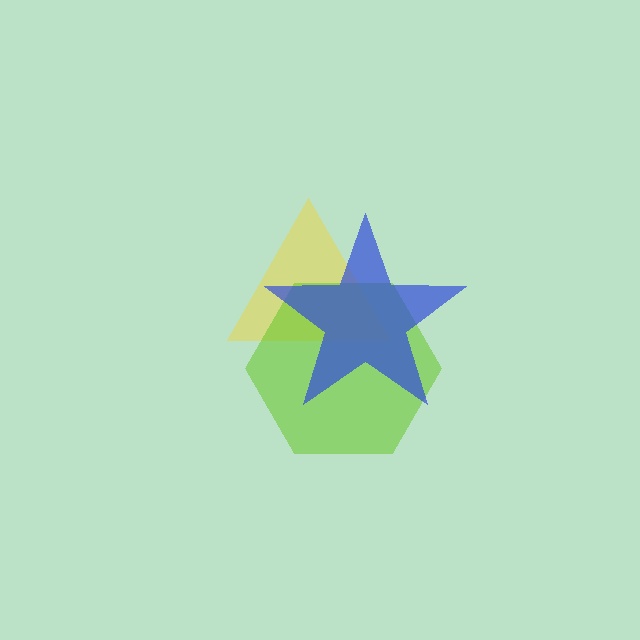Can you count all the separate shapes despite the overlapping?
Yes, there are 3 separate shapes.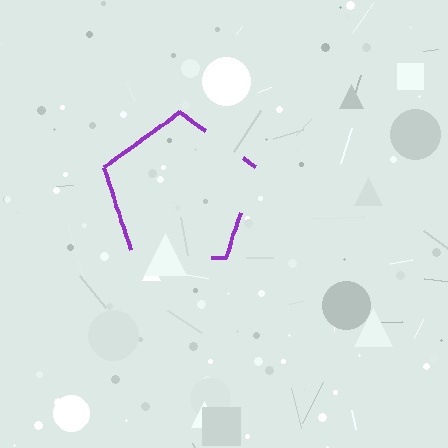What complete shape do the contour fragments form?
The contour fragments form a pentagon.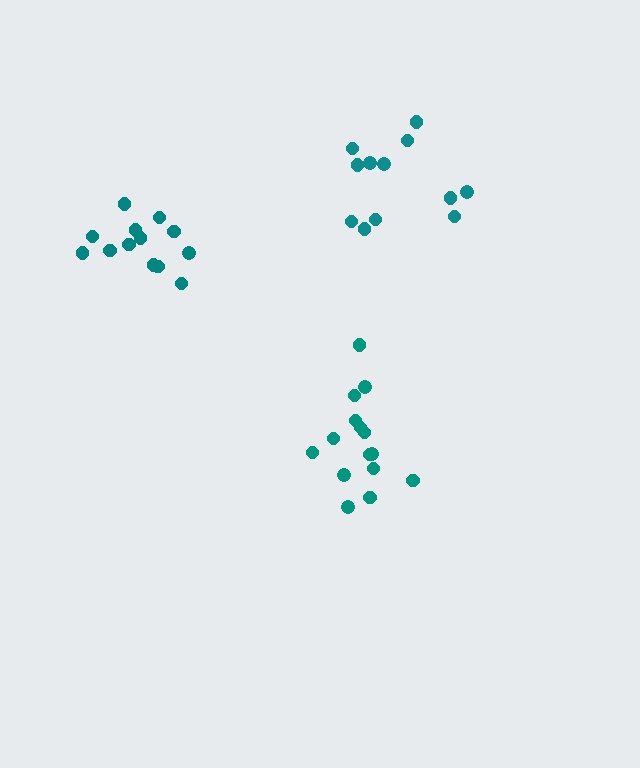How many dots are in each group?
Group 1: 13 dots, Group 2: 12 dots, Group 3: 15 dots (40 total).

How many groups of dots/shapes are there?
There are 3 groups.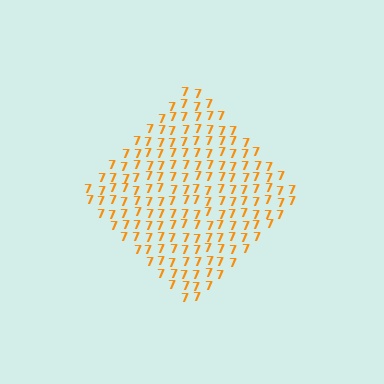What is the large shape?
The large shape is a diamond.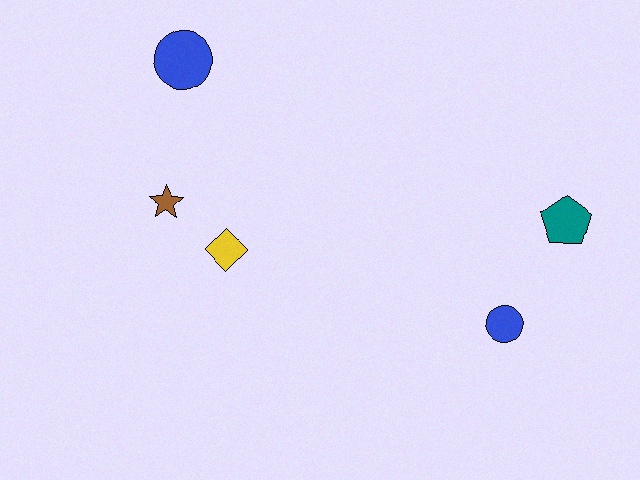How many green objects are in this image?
There are no green objects.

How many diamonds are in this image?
There is 1 diamond.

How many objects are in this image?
There are 5 objects.